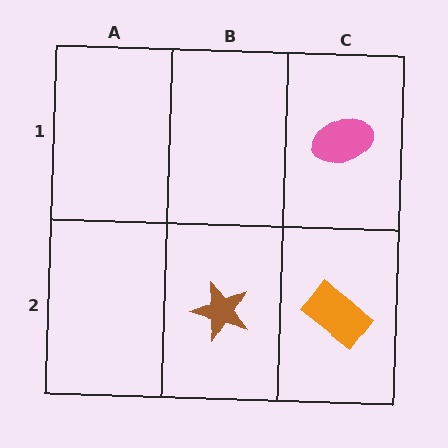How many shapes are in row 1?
1 shape.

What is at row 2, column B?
A brown star.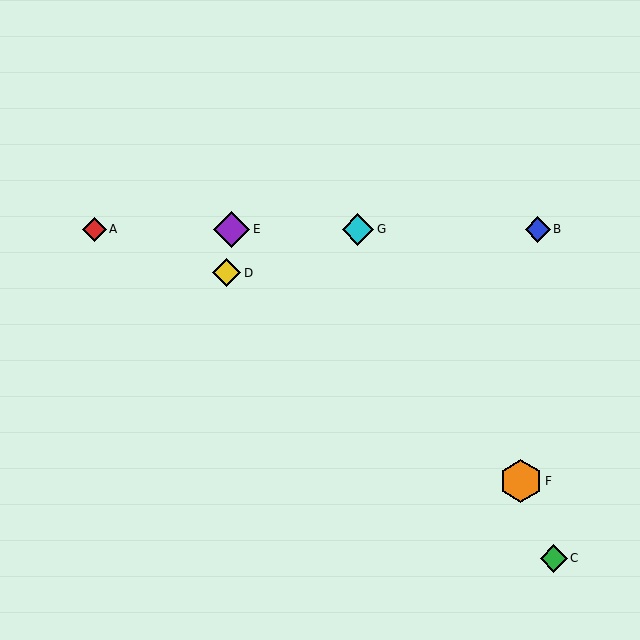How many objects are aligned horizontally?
4 objects (A, B, E, G) are aligned horizontally.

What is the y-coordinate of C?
Object C is at y≈558.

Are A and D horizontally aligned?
No, A is at y≈229 and D is at y≈273.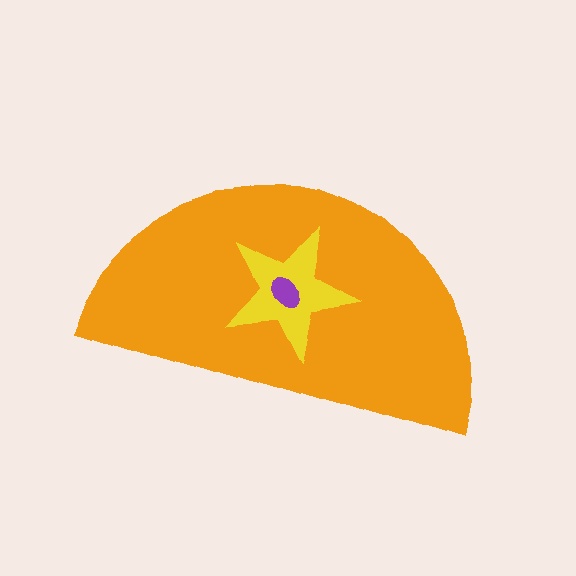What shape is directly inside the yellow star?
The purple ellipse.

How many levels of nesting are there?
3.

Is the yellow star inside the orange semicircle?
Yes.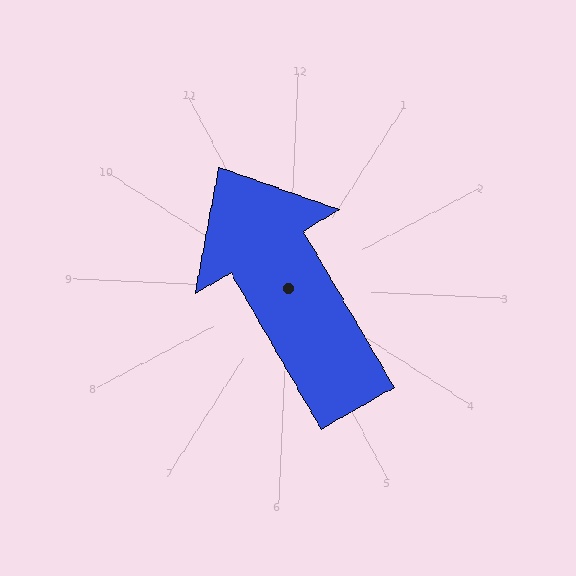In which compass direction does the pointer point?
Northwest.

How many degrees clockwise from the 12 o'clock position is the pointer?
Approximately 327 degrees.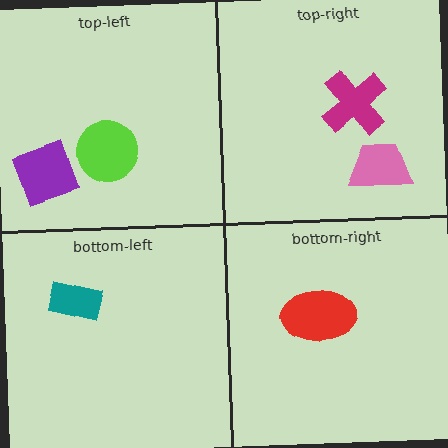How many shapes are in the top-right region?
2.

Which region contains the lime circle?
The top-left region.